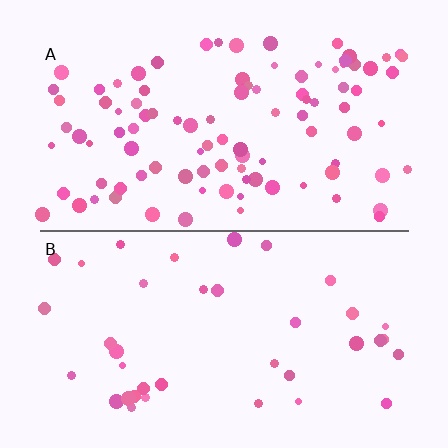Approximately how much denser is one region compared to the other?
Approximately 2.5× — region A over region B.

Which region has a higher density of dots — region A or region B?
A (the top).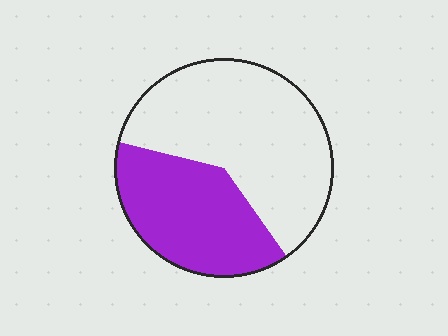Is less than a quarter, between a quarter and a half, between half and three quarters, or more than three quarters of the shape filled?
Between a quarter and a half.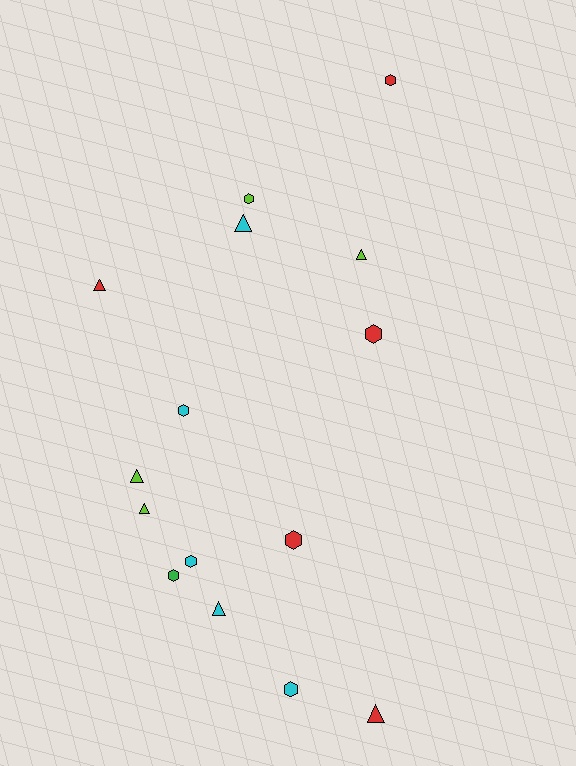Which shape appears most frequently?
Hexagon, with 8 objects.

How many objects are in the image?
There are 15 objects.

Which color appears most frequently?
Red, with 5 objects.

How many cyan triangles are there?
There are 2 cyan triangles.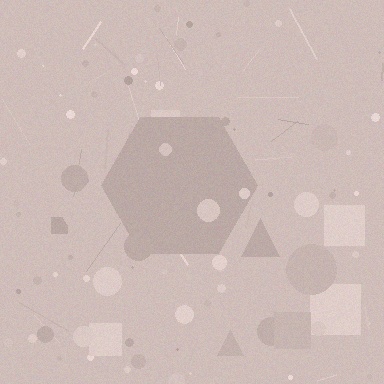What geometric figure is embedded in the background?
A hexagon is embedded in the background.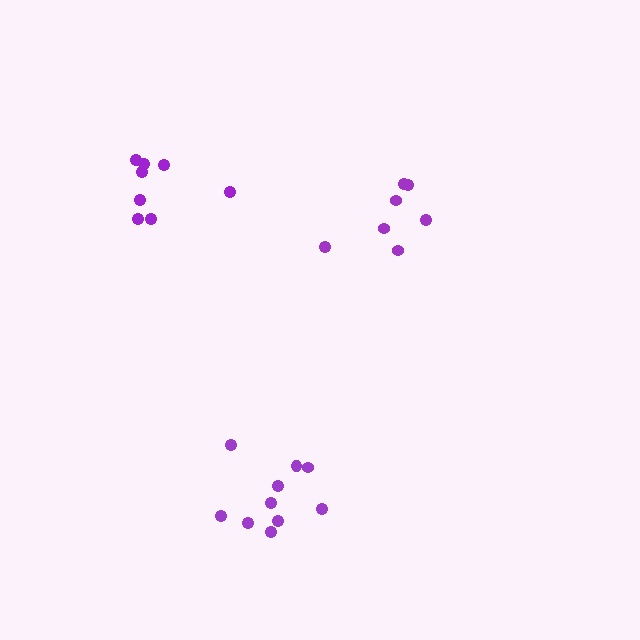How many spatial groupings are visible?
There are 3 spatial groupings.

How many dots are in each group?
Group 1: 10 dots, Group 2: 8 dots, Group 3: 7 dots (25 total).